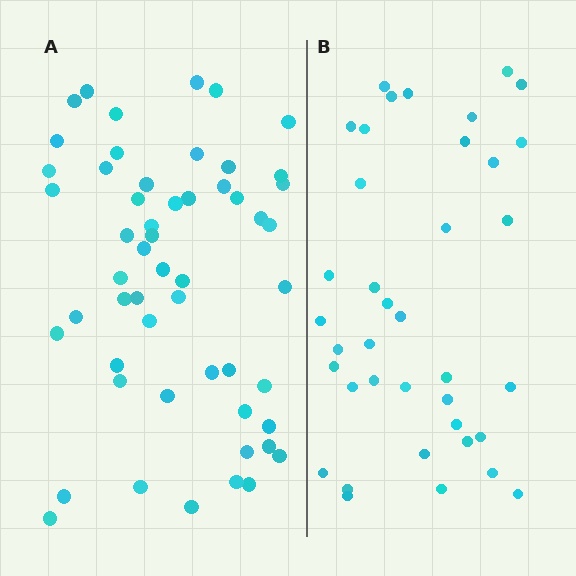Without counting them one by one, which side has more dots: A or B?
Region A (the left region) has more dots.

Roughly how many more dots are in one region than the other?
Region A has approximately 15 more dots than region B.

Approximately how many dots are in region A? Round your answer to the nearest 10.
About 50 dots. (The exact count is 54, which rounds to 50.)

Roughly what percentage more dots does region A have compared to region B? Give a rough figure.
About 40% more.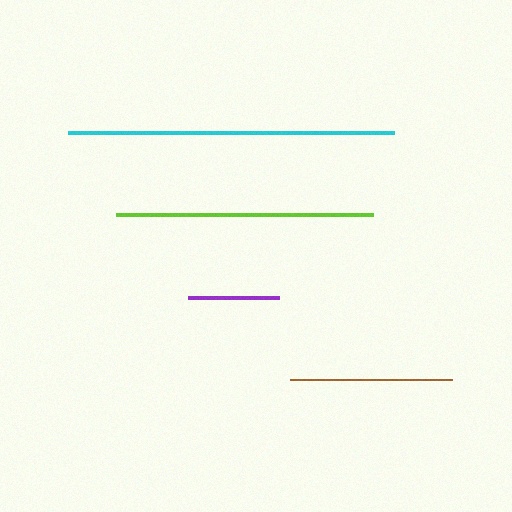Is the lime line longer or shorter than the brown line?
The lime line is longer than the brown line.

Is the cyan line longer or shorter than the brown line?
The cyan line is longer than the brown line.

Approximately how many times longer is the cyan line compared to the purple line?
The cyan line is approximately 3.6 times the length of the purple line.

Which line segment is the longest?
The cyan line is the longest at approximately 327 pixels.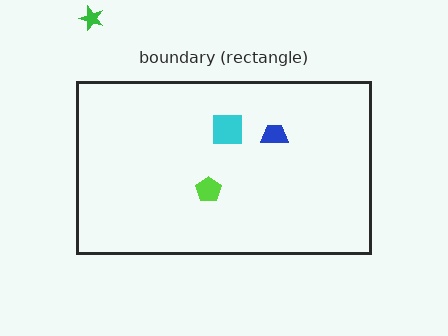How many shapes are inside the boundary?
3 inside, 1 outside.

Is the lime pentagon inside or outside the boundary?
Inside.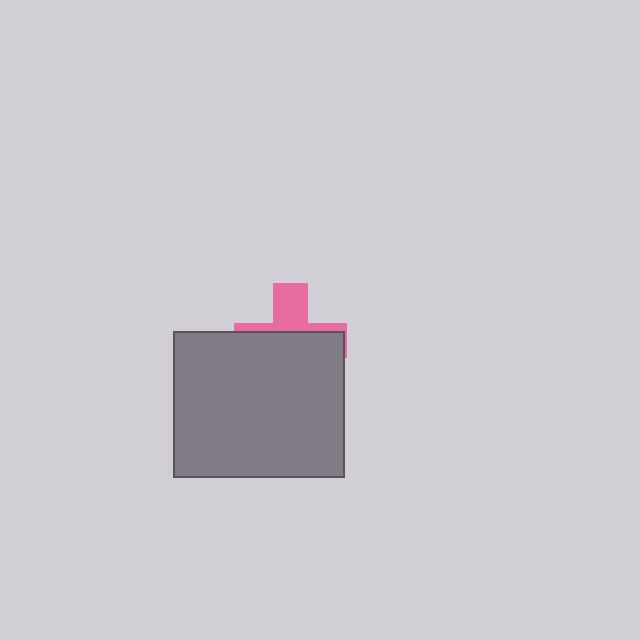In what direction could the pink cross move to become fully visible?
The pink cross could move up. That would shift it out from behind the gray rectangle entirely.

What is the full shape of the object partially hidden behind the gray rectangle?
The partially hidden object is a pink cross.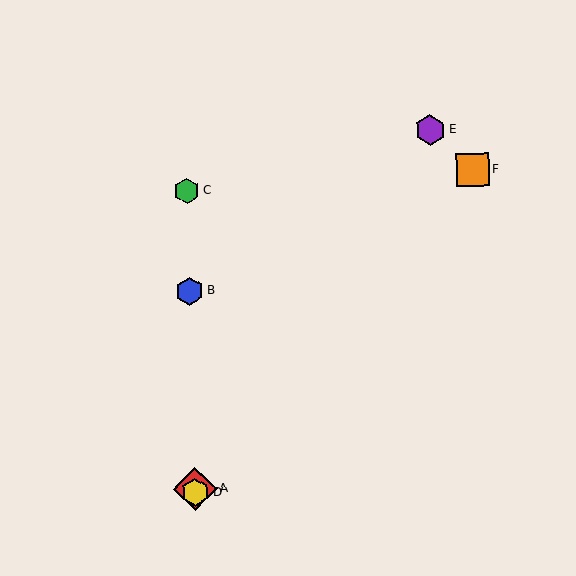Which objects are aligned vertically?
Objects A, B, C, D are aligned vertically.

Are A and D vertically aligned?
Yes, both are at x≈195.